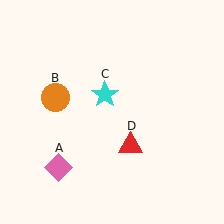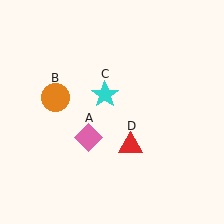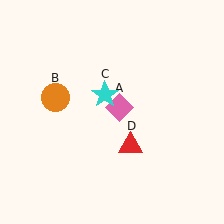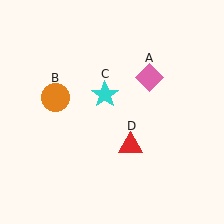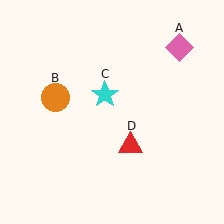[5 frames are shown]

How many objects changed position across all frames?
1 object changed position: pink diamond (object A).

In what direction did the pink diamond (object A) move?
The pink diamond (object A) moved up and to the right.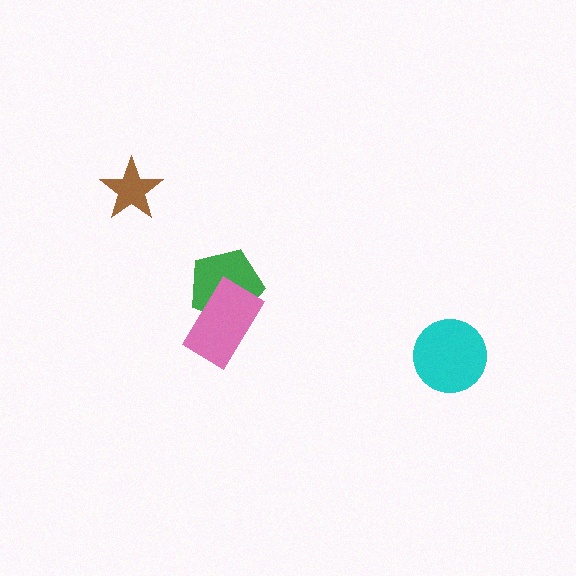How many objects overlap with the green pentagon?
1 object overlaps with the green pentagon.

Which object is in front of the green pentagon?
The pink rectangle is in front of the green pentagon.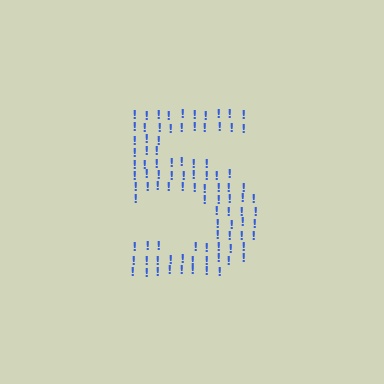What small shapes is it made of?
It is made of small exclamation marks.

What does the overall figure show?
The overall figure shows the digit 5.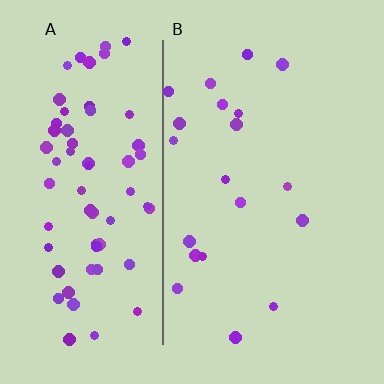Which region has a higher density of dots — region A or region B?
A (the left).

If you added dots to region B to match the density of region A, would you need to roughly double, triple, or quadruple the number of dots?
Approximately quadruple.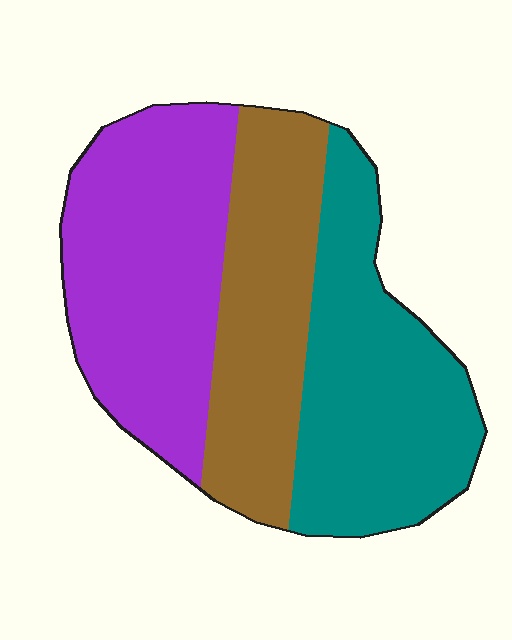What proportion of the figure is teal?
Teal takes up about one third (1/3) of the figure.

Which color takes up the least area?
Brown, at roughly 30%.